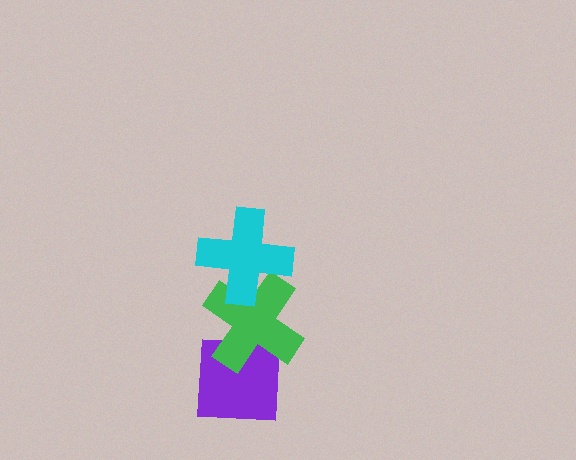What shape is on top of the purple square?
The green cross is on top of the purple square.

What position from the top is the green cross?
The green cross is 2nd from the top.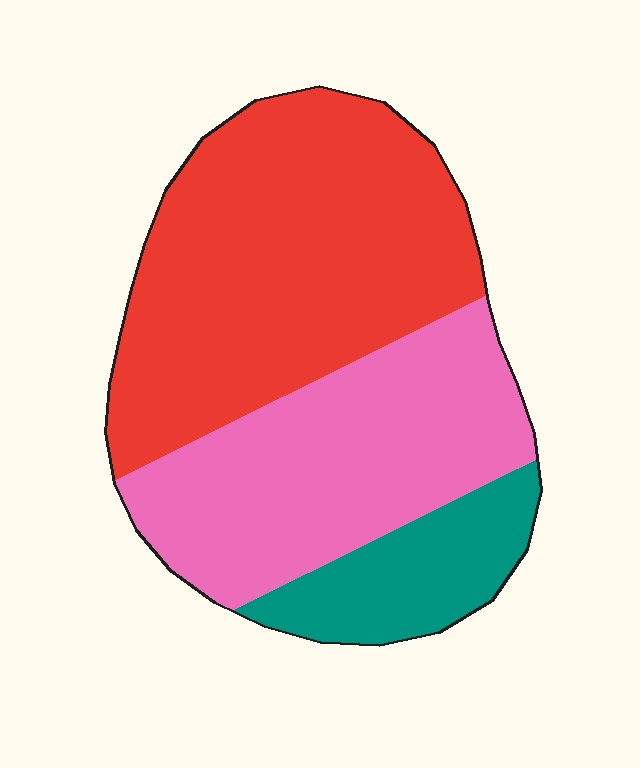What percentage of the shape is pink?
Pink takes up about three eighths (3/8) of the shape.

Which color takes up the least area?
Teal, at roughly 15%.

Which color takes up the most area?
Red, at roughly 50%.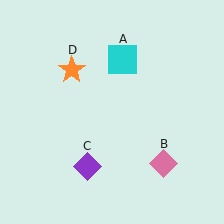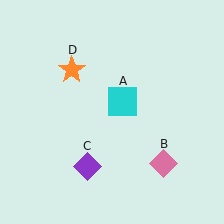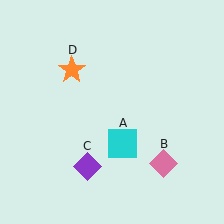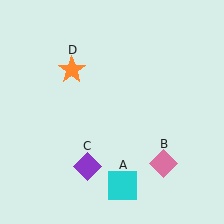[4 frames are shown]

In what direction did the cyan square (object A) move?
The cyan square (object A) moved down.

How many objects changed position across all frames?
1 object changed position: cyan square (object A).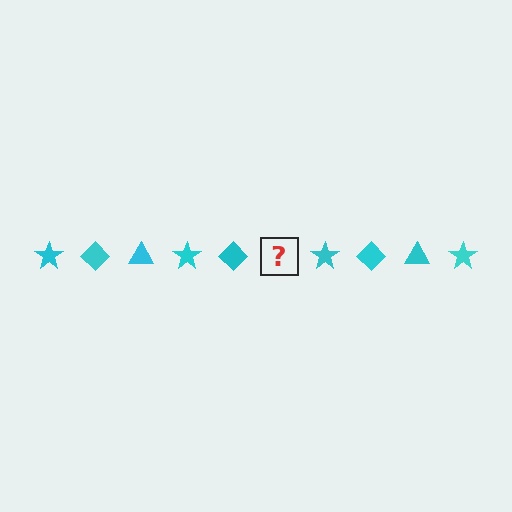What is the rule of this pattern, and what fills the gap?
The rule is that the pattern cycles through star, diamond, triangle shapes in cyan. The gap should be filled with a cyan triangle.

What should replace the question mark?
The question mark should be replaced with a cyan triangle.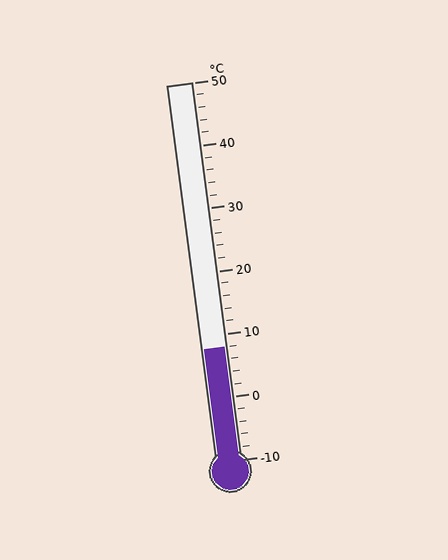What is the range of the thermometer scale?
The thermometer scale ranges from -10°C to 50°C.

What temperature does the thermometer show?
The thermometer shows approximately 8°C.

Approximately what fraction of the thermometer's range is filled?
The thermometer is filled to approximately 30% of its range.